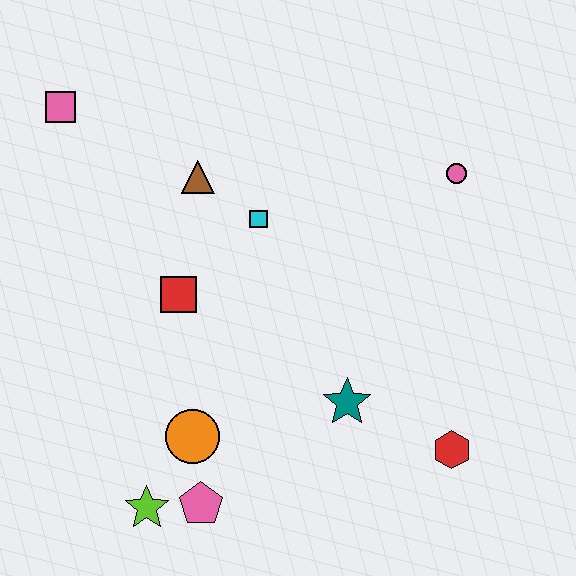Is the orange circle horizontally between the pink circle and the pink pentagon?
No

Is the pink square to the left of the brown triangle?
Yes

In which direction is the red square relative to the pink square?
The red square is below the pink square.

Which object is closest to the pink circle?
The cyan square is closest to the pink circle.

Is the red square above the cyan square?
No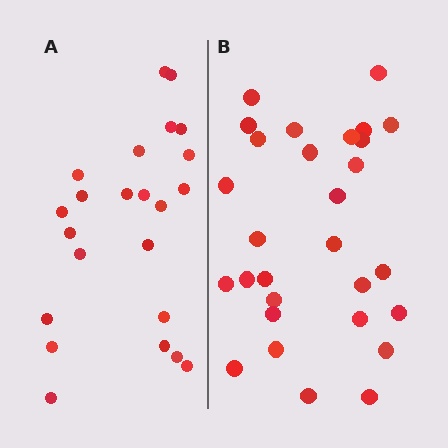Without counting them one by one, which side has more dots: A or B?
Region B (the right region) has more dots.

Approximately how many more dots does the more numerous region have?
Region B has about 6 more dots than region A.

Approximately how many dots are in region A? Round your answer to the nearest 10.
About 20 dots. (The exact count is 23, which rounds to 20.)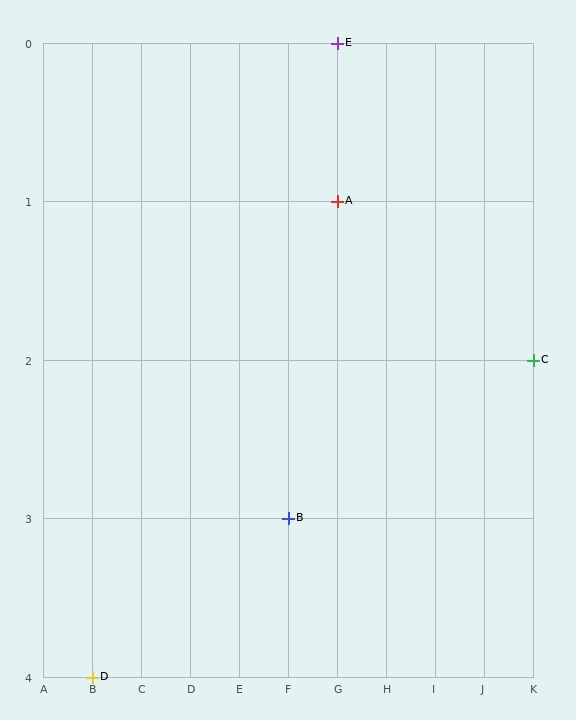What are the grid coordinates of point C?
Point C is at grid coordinates (K, 2).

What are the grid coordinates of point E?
Point E is at grid coordinates (G, 0).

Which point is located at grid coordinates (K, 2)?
Point C is at (K, 2).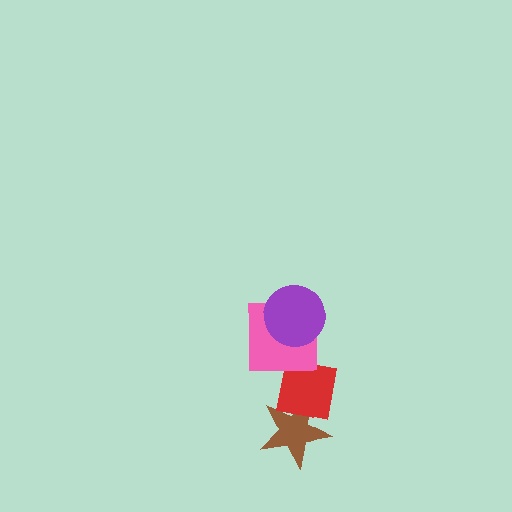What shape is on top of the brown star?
The red square is on top of the brown star.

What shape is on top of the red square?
The pink square is on top of the red square.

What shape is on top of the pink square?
The purple circle is on top of the pink square.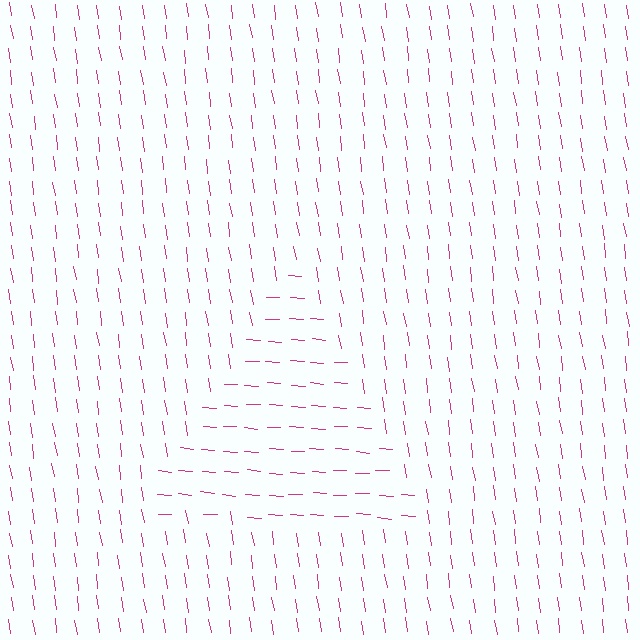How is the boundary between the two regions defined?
The boundary is defined purely by a change in line orientation (approximately 78 degrees difference). All lines are the same color and thickness.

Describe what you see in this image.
The image is filled with small magenta line segments. A triangle region in the image has lines oriented differently from the surrounding lines, creating a visible texture boundary.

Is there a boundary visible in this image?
Yes, there is a texture boundary formed by a change in line orientation.